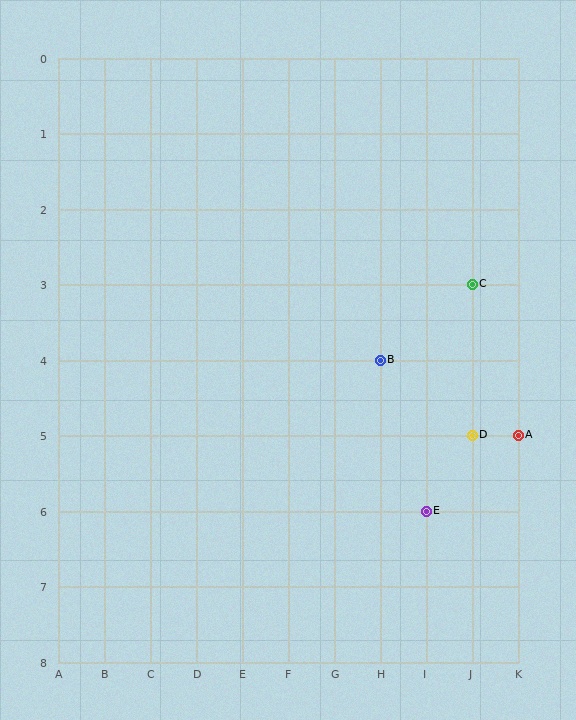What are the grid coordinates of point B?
Point B is at grid coordinates (H, 4).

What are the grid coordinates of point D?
Point D is at grid coordinates (J, 5).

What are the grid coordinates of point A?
Point A is at grid coordinates (K, 5).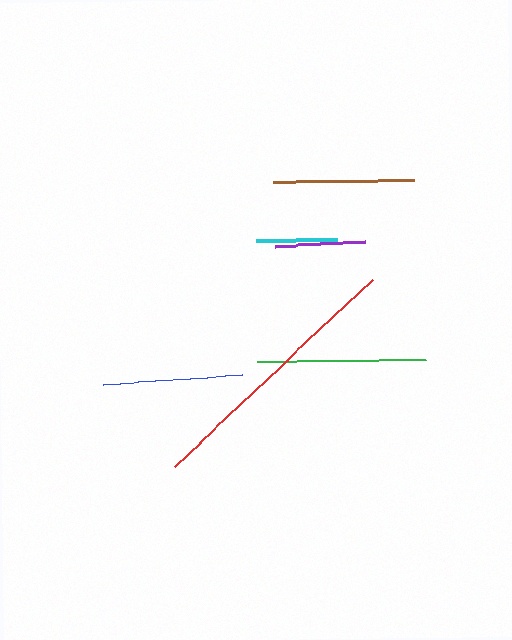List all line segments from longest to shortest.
From longest to shortest: red, green, brown, blue, purple, cyan.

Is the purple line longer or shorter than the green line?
The green line is longer than the purple line.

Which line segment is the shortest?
The cyan line is the shortest at approximately 81 pixels.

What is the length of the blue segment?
The blue segment is approximately 140 pixels long.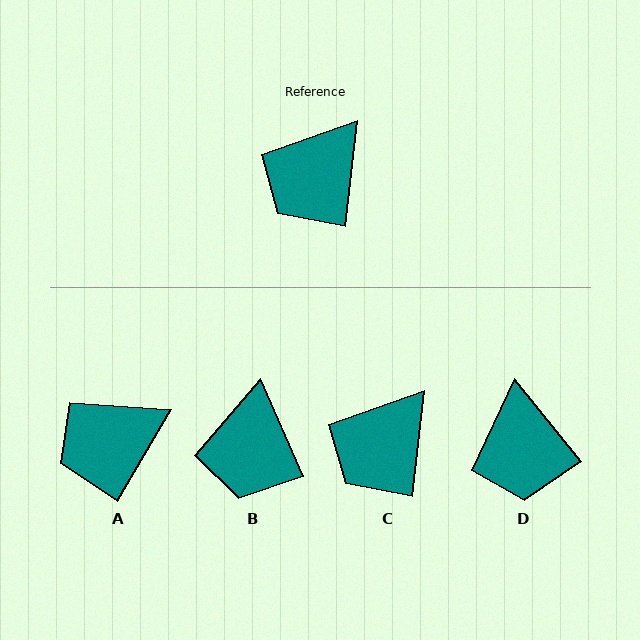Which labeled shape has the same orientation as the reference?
C.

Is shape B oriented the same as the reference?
No, it is off by about 30 degrees.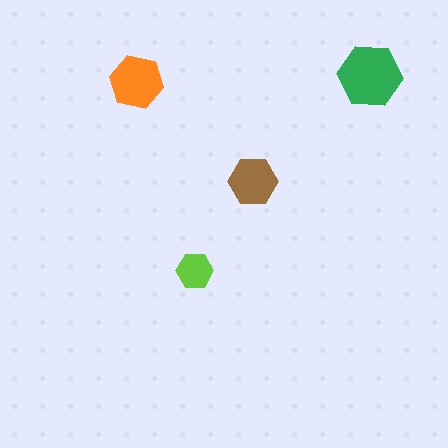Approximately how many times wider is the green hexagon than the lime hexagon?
About 1.5 times wider.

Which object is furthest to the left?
The orange hexagon is leftmost.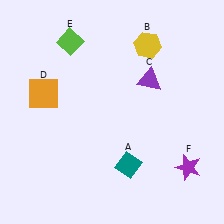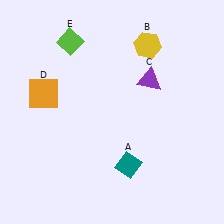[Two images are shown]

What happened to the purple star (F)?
The purple star (F) was removed in Image 2. It was in the bottom-right area of Image 1.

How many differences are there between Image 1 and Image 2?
There is 1 difference between the two images.